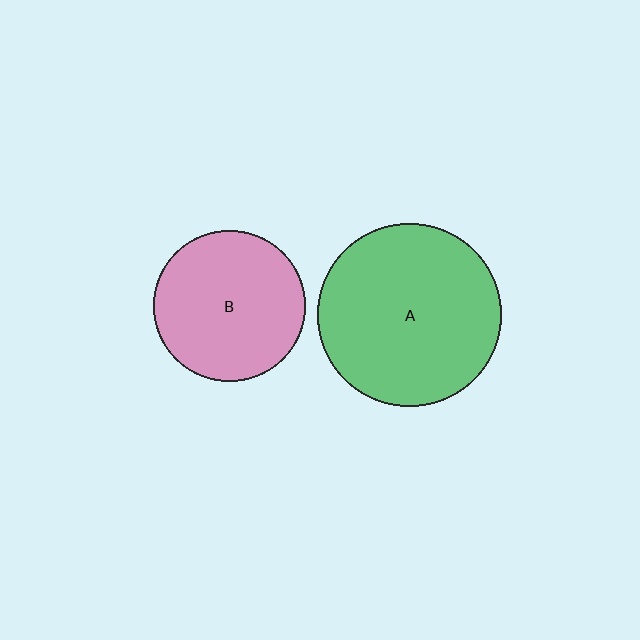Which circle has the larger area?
Circle A (green).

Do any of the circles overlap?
No, none of the circles overlap.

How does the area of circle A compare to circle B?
Approximately 1.5 times.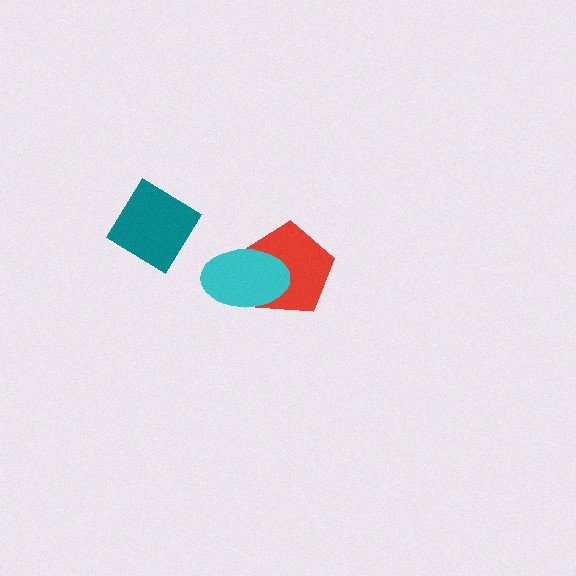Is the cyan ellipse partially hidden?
No, no other shape covers it.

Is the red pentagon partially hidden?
Yes, it is partially covered by another shape.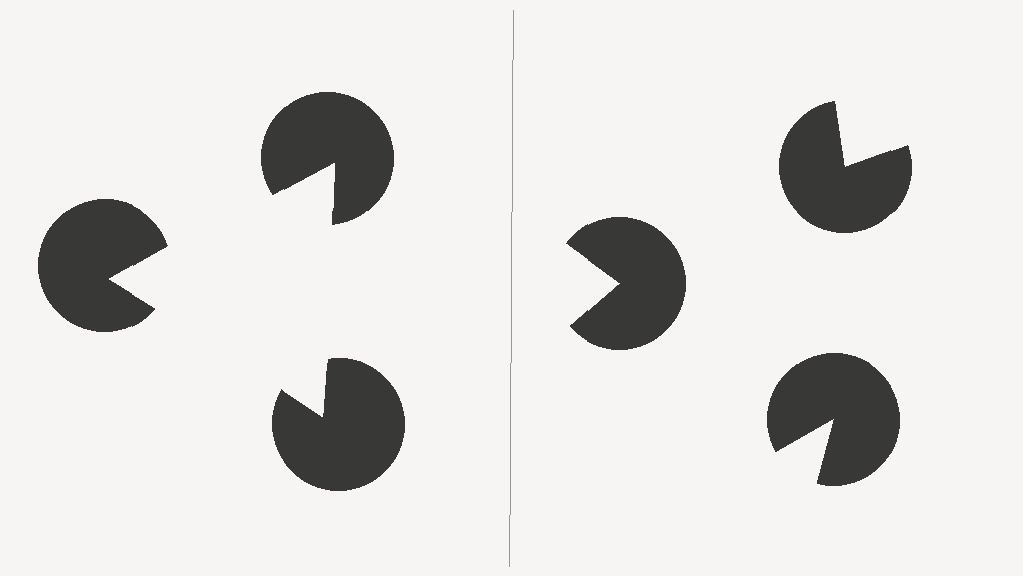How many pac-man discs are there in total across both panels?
6 — 3 on each side.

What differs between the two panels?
The pac-man discs are positioned identically on both sides; only the wedge orientations differ. On the left they align to a triangle; on the right they are misaligned.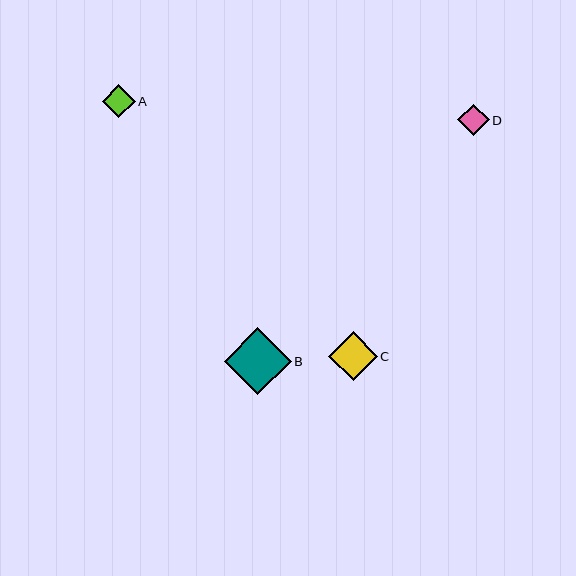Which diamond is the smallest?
Diamond D is the smallest with a size of approximately 32 pixels.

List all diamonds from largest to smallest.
From largest to smallest: B, C, A, D.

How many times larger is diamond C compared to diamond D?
Diamond C is approximately 1.5 times the size of diamond D.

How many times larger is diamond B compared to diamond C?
Diamond B is approximately 1.4 times the size of diamond C.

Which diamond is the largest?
Diamond B is the largest with a size of approximately 67 pixels.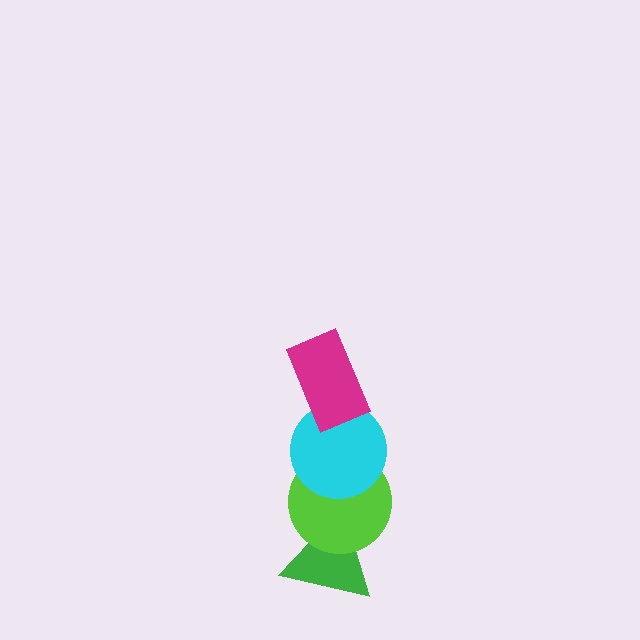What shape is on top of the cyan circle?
The magenta rectangle is on top of the cyan circle.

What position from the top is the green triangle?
The green triangle is 4th from the top.